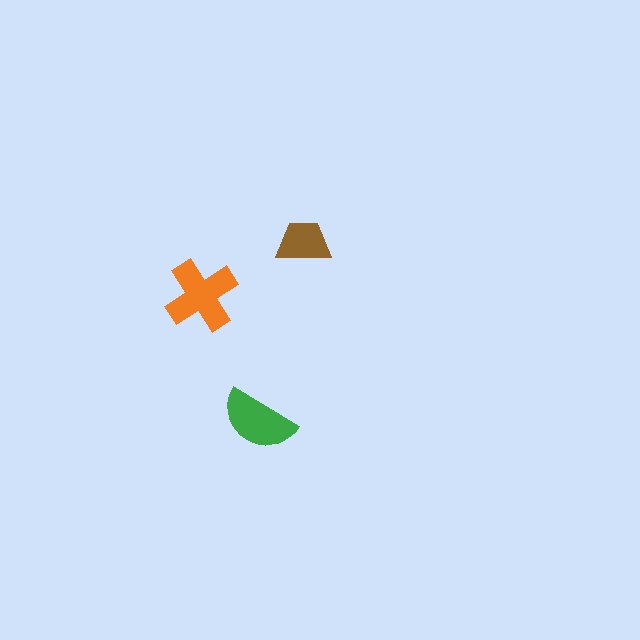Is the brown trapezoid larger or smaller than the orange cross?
Smaller.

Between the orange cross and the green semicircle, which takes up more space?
The orange cross.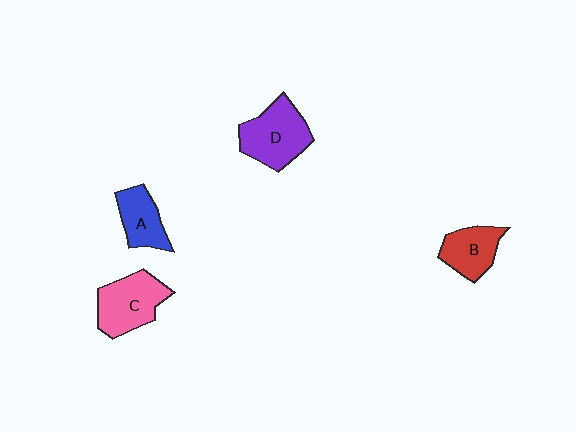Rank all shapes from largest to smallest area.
From largest to smallest: D (purple), C (pink), B (red), A (blue).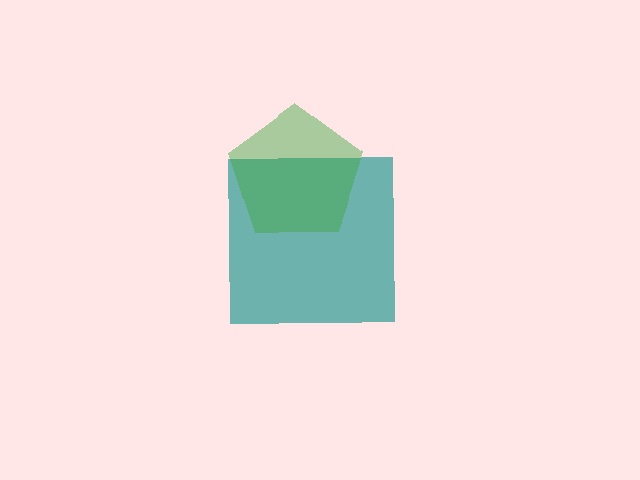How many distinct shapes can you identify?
There are 2 distinct shapes: a teal square, a green pentagon.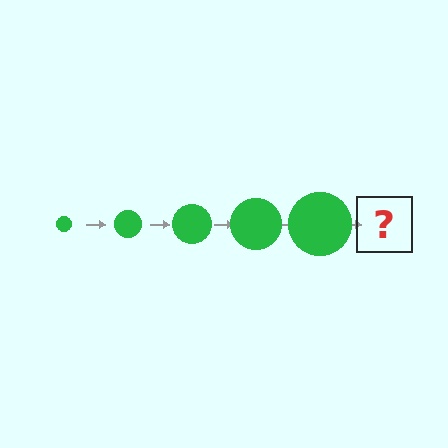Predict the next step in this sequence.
The next step is a green circle, larger than the previous one.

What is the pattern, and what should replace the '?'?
The pattern is that the circle gets progressively larger each step. The '?' should be a green circle, larger than the previous one.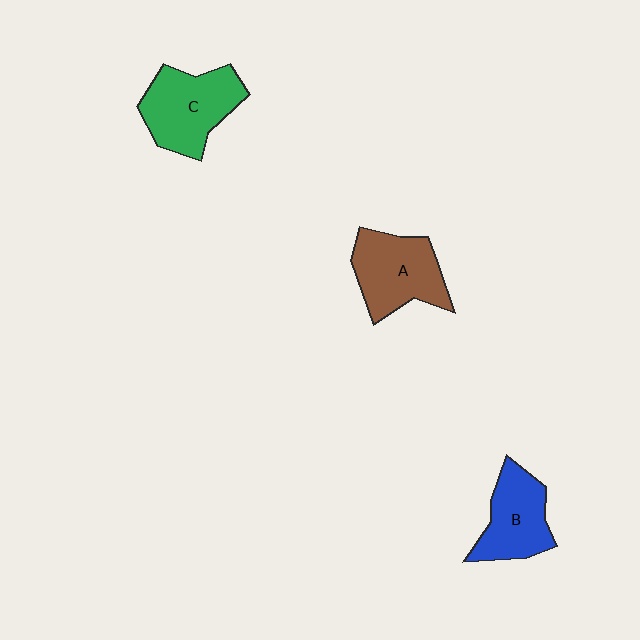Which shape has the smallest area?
Shape B (blue).